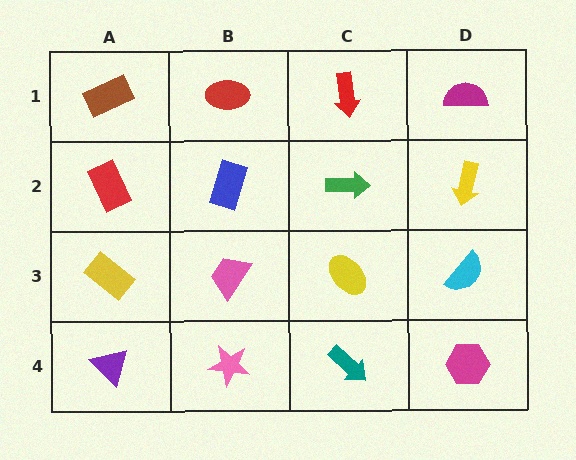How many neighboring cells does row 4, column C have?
3.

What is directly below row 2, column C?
A yellow ellipse.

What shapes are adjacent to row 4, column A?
A yellow rectangle (row 3, column A), a pink star (row 4, column B).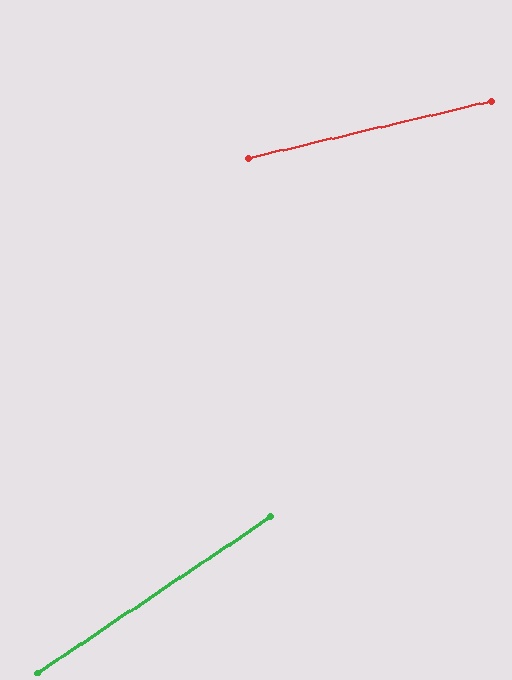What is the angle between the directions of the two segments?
Approximately 21 degrees.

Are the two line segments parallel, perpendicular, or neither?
Neither parallel nor perpendicular — they differ by about 21°.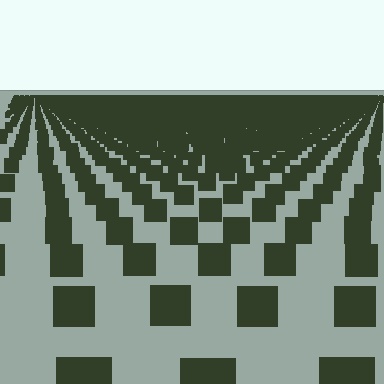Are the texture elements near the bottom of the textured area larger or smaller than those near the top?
Larger. Near the bottom, elements are closer to the viewer and appear at a bigger on-screen size.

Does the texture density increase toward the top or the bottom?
Density increases toward the top.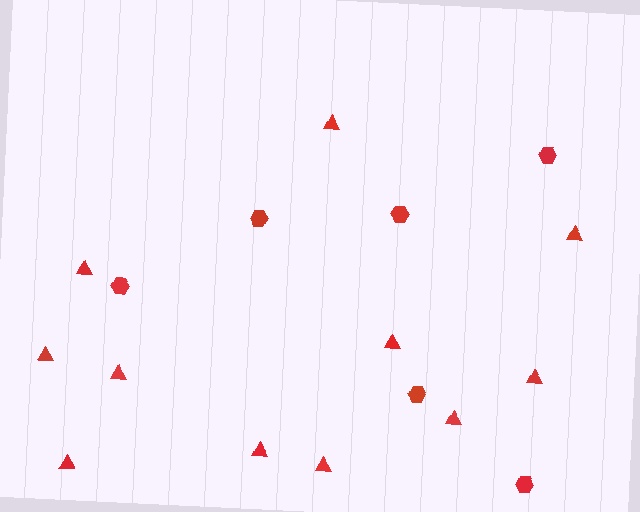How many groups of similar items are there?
There are 2 groups: one group of triangles (11) and one group of hexagons (6).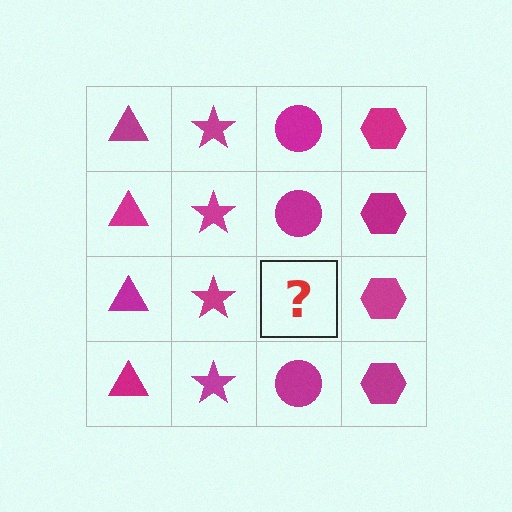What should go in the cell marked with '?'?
The missing cell should contain a magenta circle.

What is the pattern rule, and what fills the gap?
The rule is that each column has a consistent shape. The gap should be filled with a magenta circle.